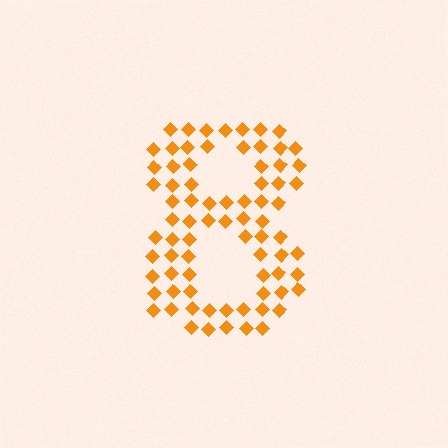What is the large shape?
The large shape is the digit 8.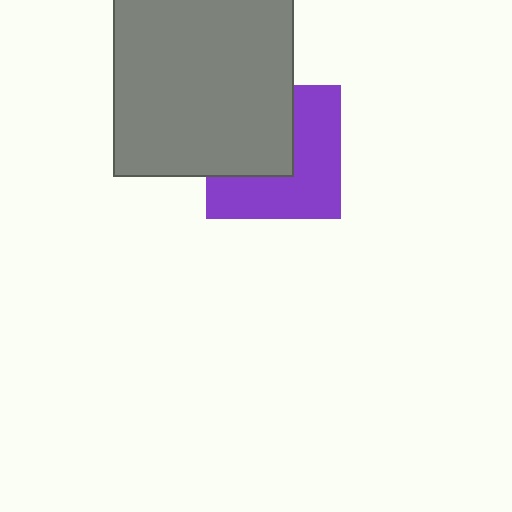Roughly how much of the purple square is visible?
About half of it is visible (roughly 56%).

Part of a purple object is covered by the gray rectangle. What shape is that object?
It is a square.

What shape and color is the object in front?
The object in front is a gray rectangle.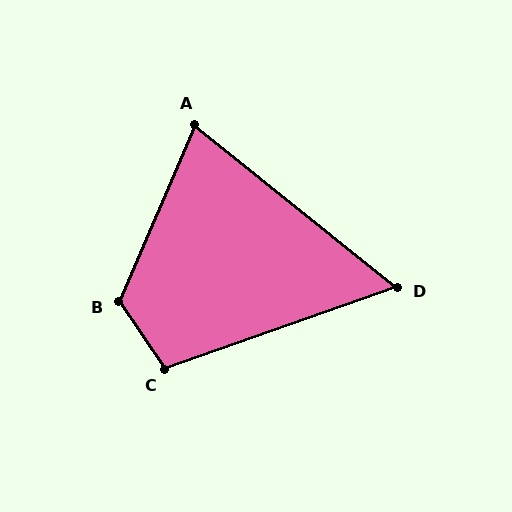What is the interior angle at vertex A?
Approximately 75 degrees (acute).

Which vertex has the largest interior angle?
B, at approximately 122 degrees.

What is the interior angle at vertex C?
Approximately 105 degrees (obtuse).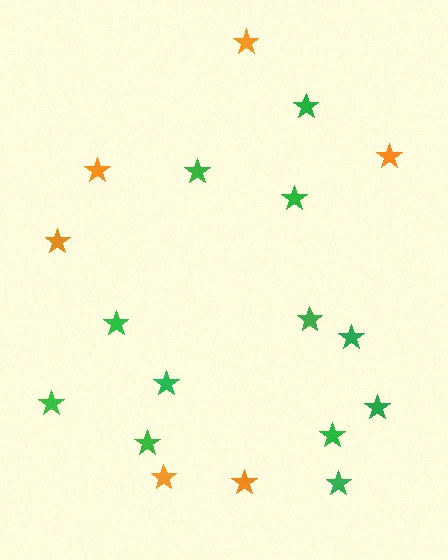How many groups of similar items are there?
There are 2 groups: one group of orange stars (6) and one group of green stars (12).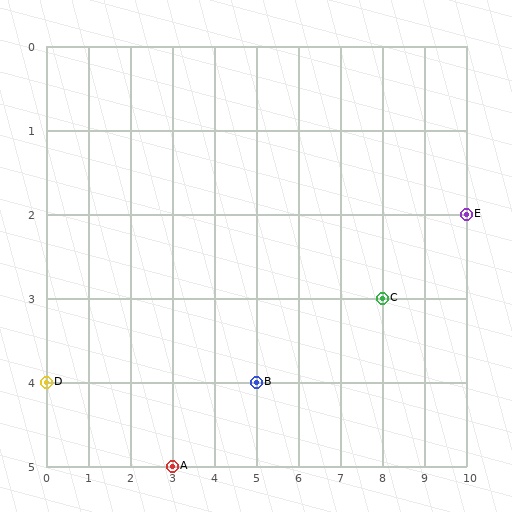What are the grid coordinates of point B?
Point B is at grid coordinates (5, 4).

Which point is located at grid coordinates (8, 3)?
Point C is at (8, 3).